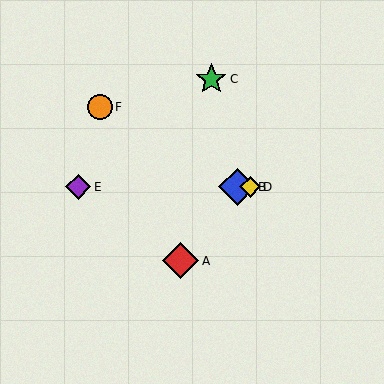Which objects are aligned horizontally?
Objects B, D, E are aligned horizontally.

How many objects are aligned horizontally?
3 objects (B, D, E) are aligned horizontally.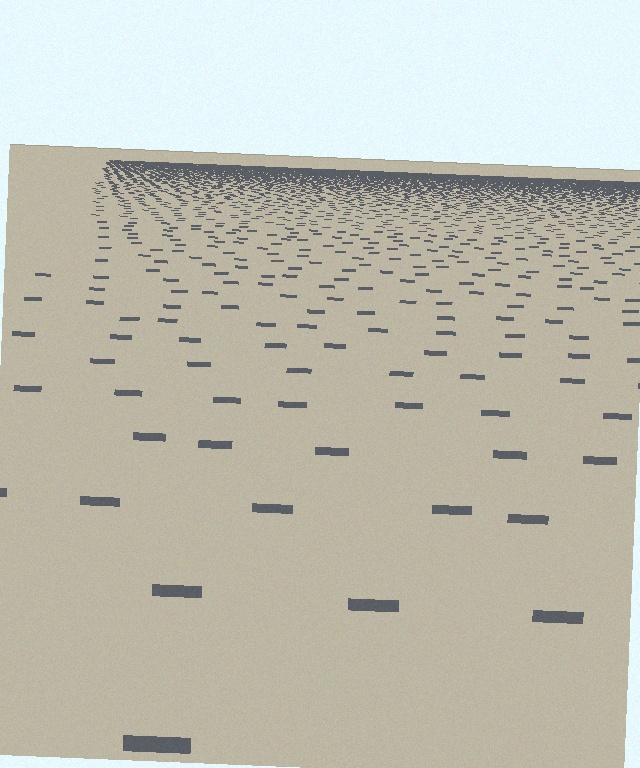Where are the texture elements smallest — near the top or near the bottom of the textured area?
Near the top.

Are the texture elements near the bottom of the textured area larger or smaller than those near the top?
Larger. Near the bottom, elements are closer to the viewer and appear at a bigger on-screen size.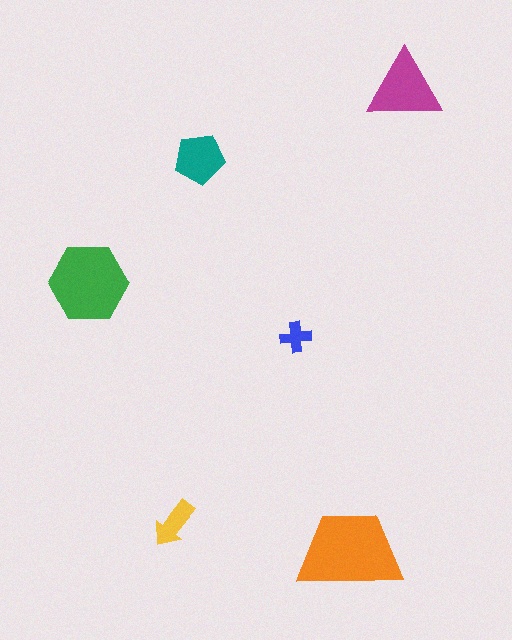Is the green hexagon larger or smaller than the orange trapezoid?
Smaller.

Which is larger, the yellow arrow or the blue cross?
The yellow arrow.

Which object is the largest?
The orange trapezoid.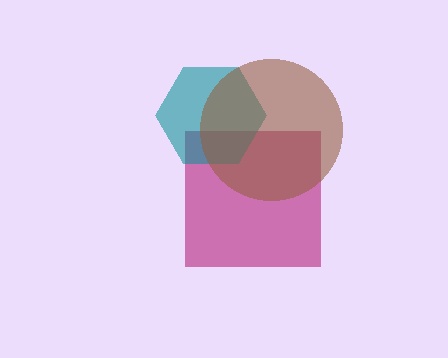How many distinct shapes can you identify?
There are 3 distinct shapes: a magenta square, a teal hexagon, a brown circle.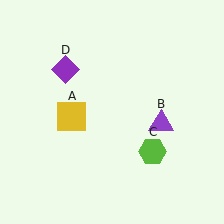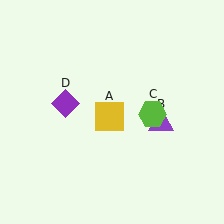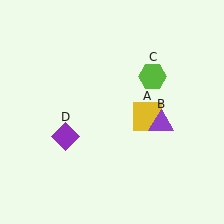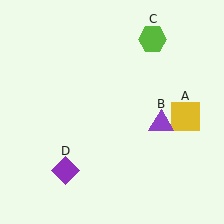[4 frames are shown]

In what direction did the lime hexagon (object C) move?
The lime hexagon (object C) moved up.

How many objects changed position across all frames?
3 objects changed position: yellow square (object A), lime hexagon (object C), purple diamond (object D).